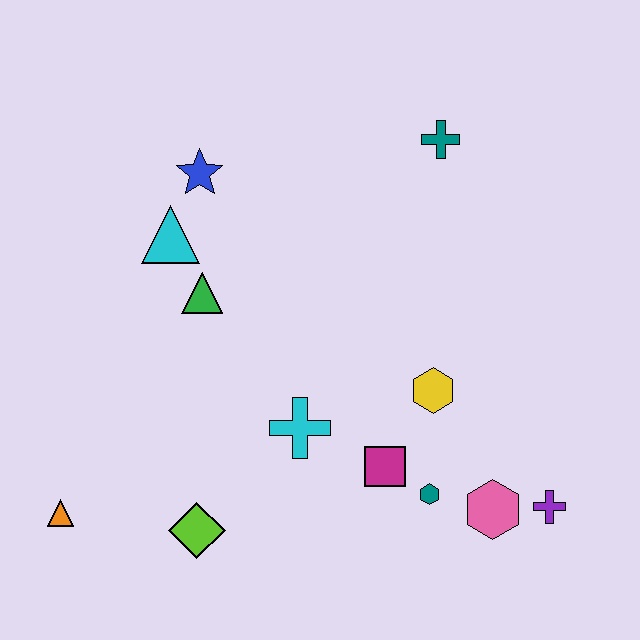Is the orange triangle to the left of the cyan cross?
Yes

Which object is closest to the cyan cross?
The magenta square is closest to the cyan cross.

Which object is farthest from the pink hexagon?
The blue star is farthest from the pink hexagon.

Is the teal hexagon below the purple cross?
No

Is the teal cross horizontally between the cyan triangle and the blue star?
No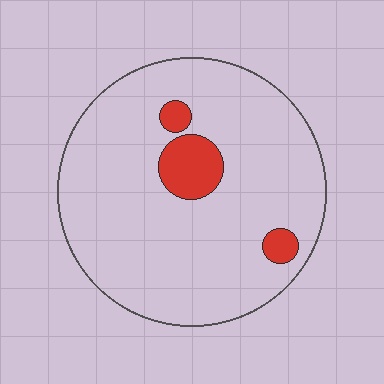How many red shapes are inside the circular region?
3.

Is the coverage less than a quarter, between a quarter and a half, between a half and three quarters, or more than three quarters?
Less than a quarter.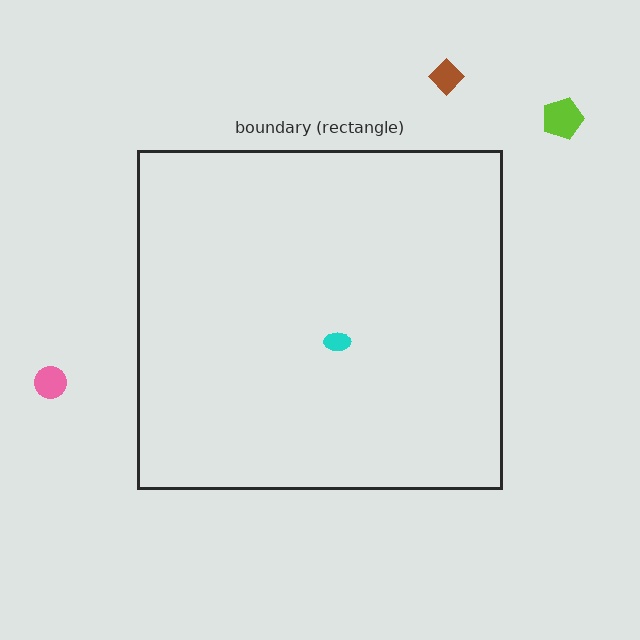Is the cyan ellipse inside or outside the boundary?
Inside.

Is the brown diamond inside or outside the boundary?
Outside.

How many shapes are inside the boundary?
1 inside, 3 outside.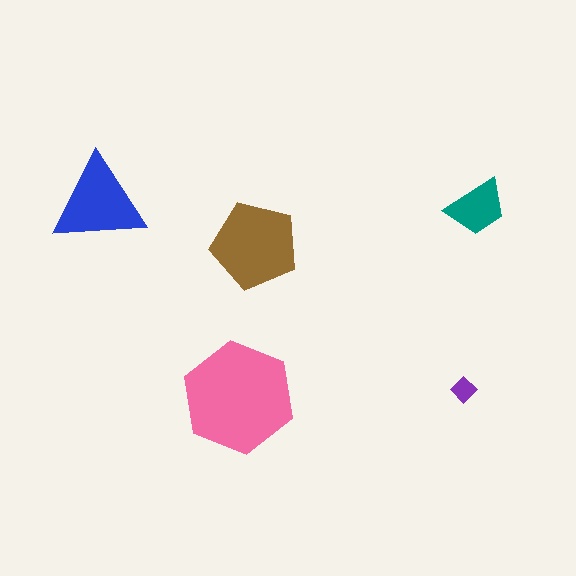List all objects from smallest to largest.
The purple diamond, the teal trapezoid, the blue triangle, the brown pentagon, the pink hexagon.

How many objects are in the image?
There are 5 objects in the image.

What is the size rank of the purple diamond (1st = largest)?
5th.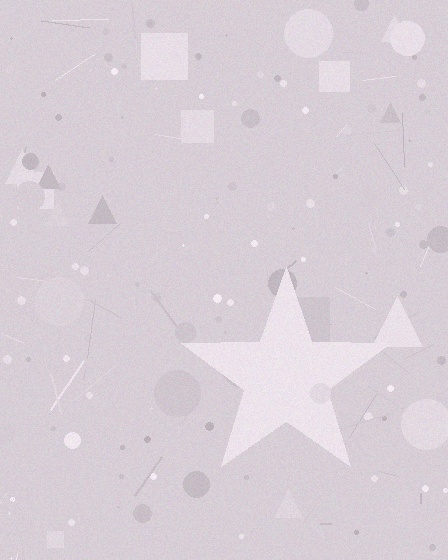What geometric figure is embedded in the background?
A star is embedded in the background.